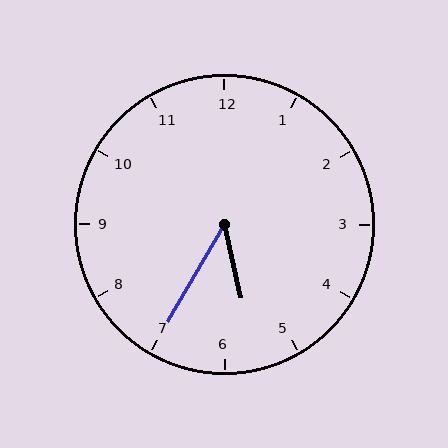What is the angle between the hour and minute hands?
Approximately 42 degrees.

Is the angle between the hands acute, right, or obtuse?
It is acute.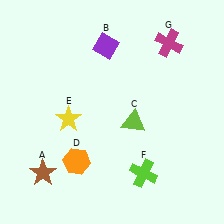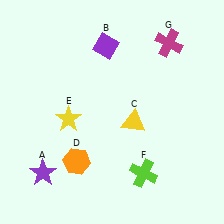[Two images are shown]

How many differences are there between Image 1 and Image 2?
There are 2 differences between the two images.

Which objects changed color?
A changed from brown to purple. C changed from lime to yellow.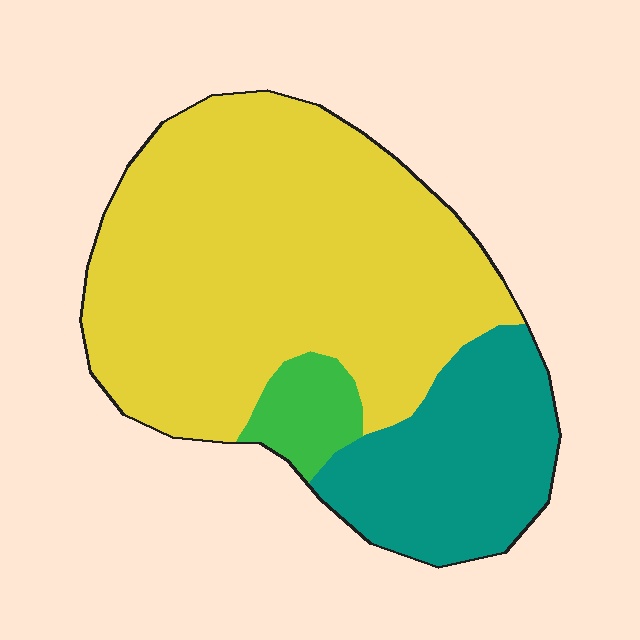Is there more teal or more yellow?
Yellow.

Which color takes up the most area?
Yellow, at roughly 70%.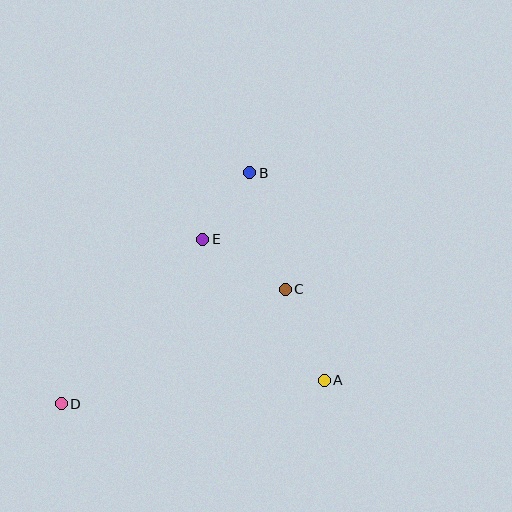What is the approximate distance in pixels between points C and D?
The distance between C and D is approximately 252 pixels.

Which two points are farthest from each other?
Points B and D are farthest from each other.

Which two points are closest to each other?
Points B and E are closest to each other.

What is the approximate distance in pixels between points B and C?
The distance between B and C is approximately 122 pixels.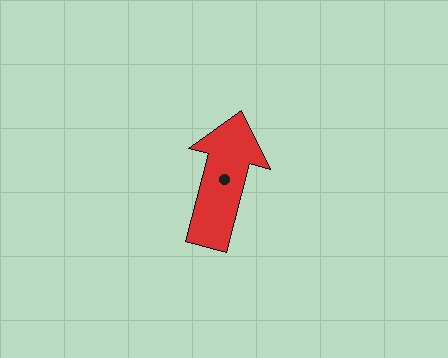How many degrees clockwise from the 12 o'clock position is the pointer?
Approximately 15 degrees.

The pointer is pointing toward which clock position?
Roughly 12 o'clock.